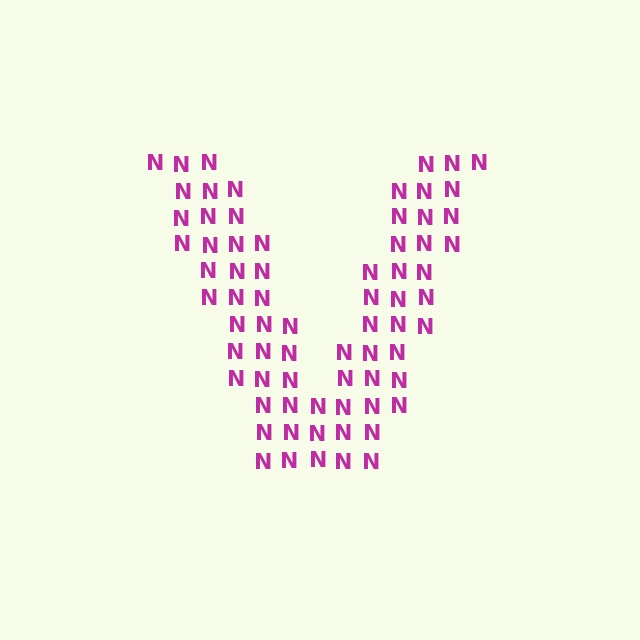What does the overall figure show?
The overall figure shows the letter V.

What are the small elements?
The small elements are letter N's.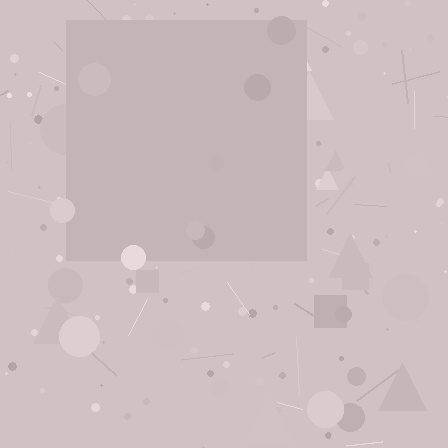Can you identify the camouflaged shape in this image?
The camouflaged shape is a square.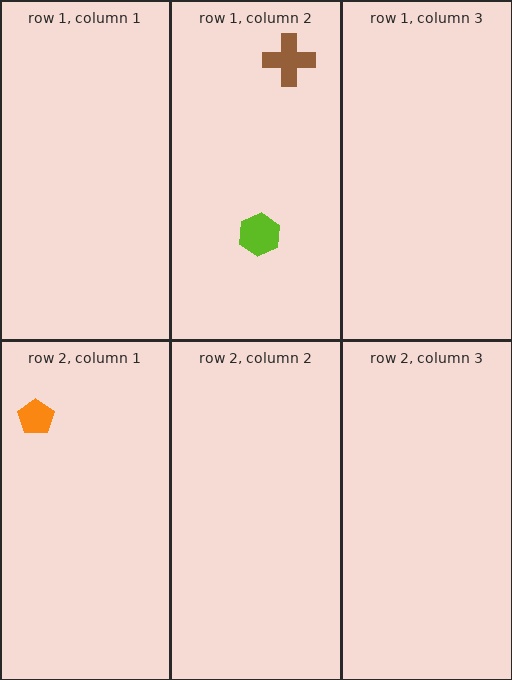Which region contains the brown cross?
The row 1, column 2 region.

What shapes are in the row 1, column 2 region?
The brown cross, the lime hexagon.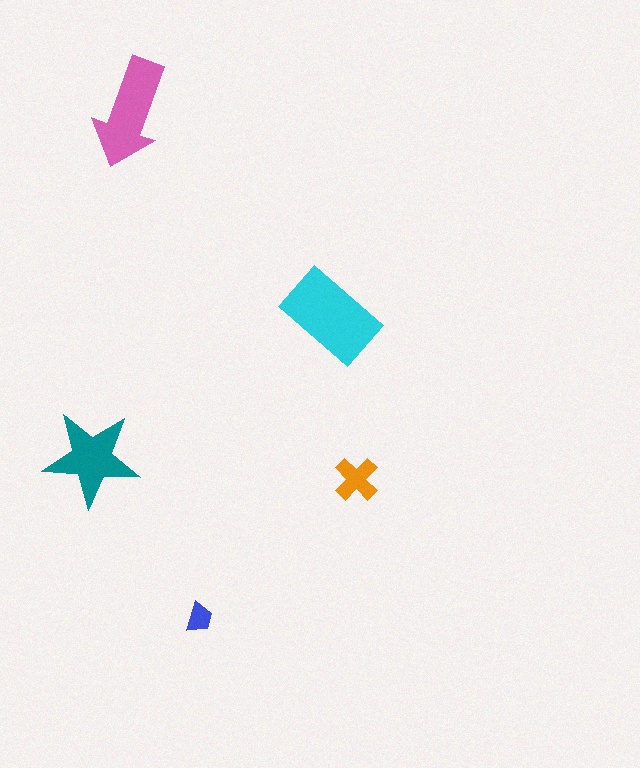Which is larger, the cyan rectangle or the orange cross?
The cyan rectangle.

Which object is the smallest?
The blue trapezoid.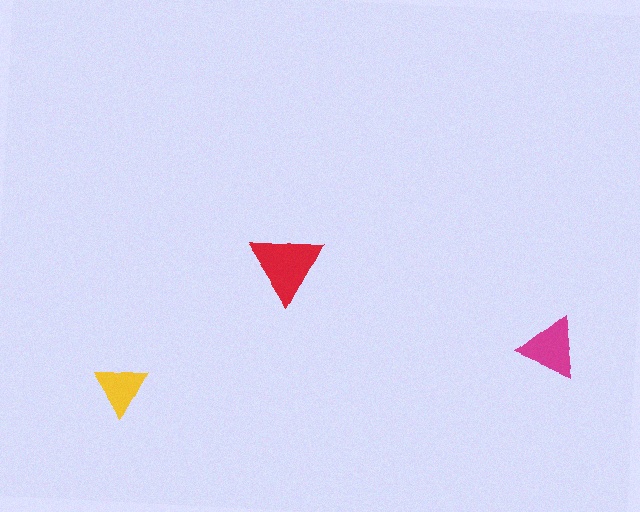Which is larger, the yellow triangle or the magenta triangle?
The magenta one.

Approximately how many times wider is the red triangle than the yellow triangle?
About 1.5 times wider.